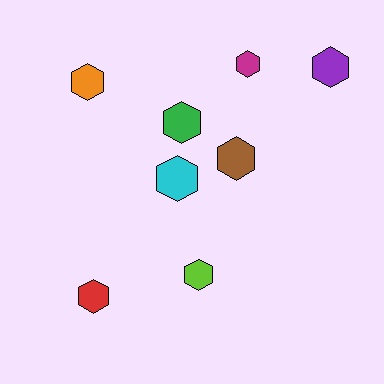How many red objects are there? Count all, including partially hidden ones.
There is 1 red object.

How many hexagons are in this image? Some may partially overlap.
There are 8 hexagons.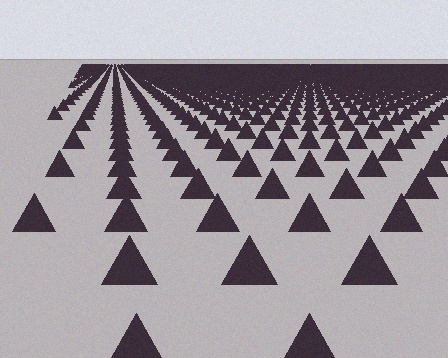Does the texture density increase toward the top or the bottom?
Density increases toward the top.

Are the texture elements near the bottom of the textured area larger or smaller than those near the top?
Larger. Near the bottom, elements are closer to the viewer and appear at a bigger on-screen size.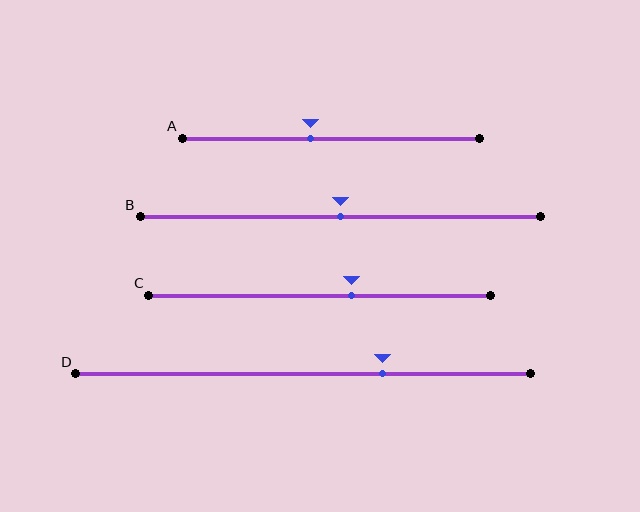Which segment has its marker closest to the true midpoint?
Segment B has its marker closest to the true midpoint.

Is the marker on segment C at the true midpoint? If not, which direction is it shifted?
No, the marker on segment C is shifted to the right by about 9% of the segment length.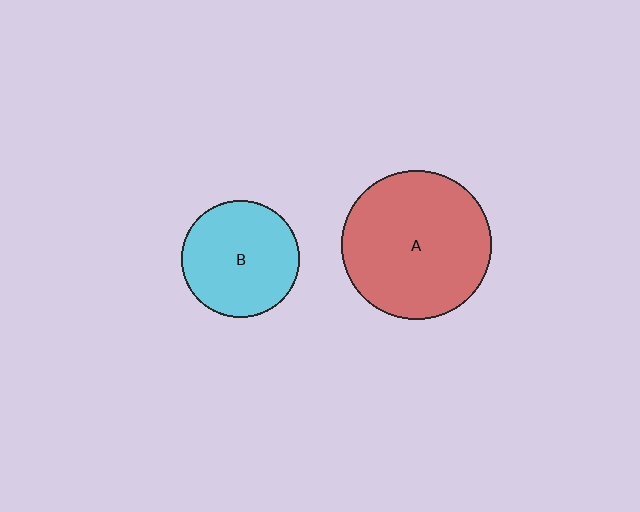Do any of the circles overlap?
No, none of the circles overlap.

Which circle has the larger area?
Circle A (red).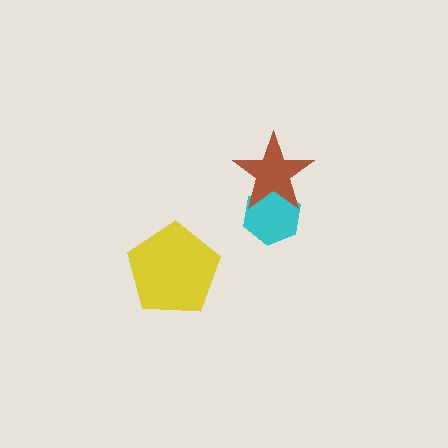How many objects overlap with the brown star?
1 object overlaps with the brown star.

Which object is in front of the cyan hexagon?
The brown star is in front of the cyan hexagon.